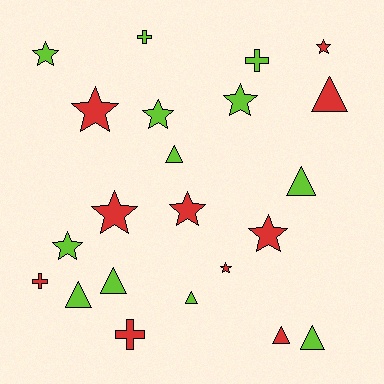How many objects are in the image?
There are 22 objects.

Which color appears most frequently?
Lime, with 12 objects.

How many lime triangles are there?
There are 6 lime triangles.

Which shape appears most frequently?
Star, with 10 objects.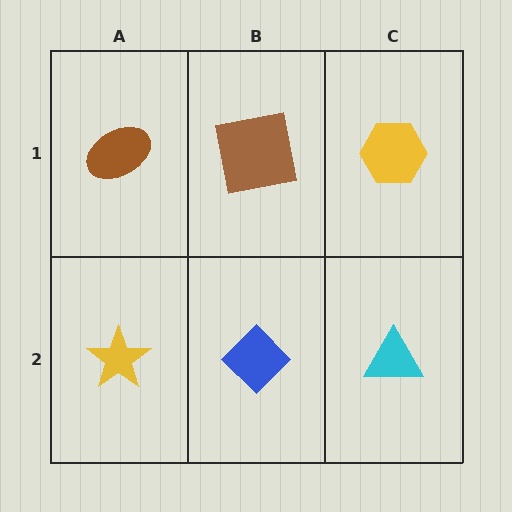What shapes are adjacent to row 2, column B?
A brown square (row 1, column B), a yellow star (row 2, column A), a cyan triangle (row 2, column C).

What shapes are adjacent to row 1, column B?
A blue diamond (row 2, column B), a brown ellipse (row 1, column A), a yellow hexagon (row 1, column C).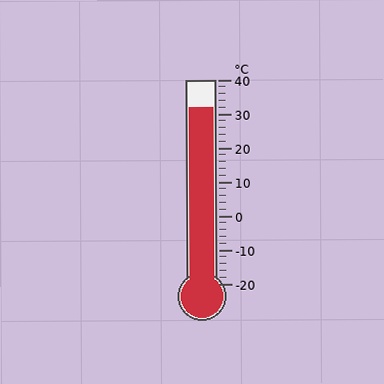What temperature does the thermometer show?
The thermometer shows approximately 32°C.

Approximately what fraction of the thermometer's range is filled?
The thermometer is filled to approximately 85% of its range.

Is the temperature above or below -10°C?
The temperature is above -10°C.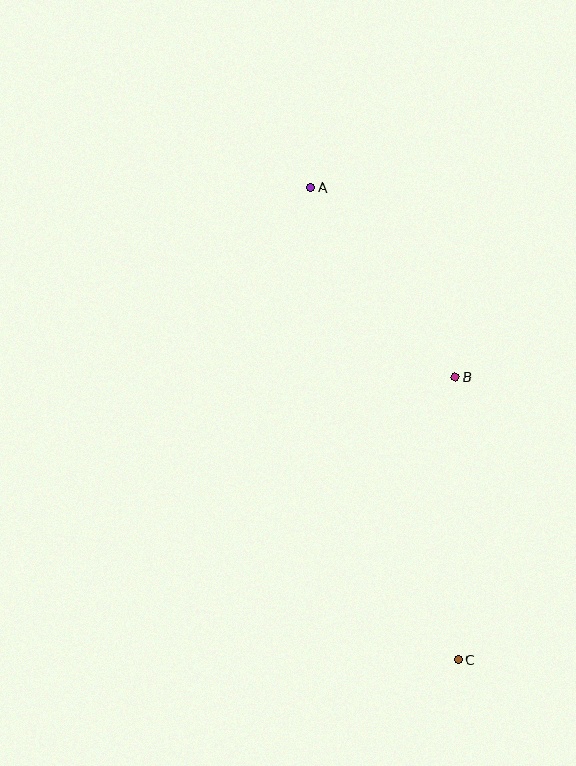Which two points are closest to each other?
Points A and B are closest to each other.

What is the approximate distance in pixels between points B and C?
The distance between B and C is approximately 282 pixels.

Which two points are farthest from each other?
Points A and C are farthest from each other.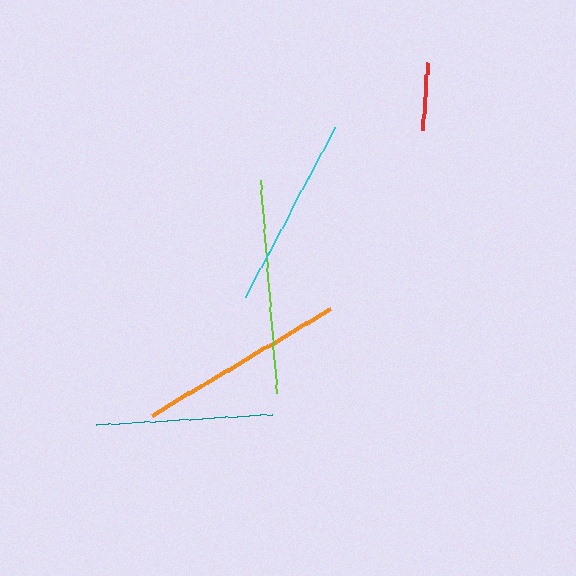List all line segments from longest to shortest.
From longest to shortest: lime, orange, cyan, teal, red.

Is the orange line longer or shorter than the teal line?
The orange line is longer than the teal line.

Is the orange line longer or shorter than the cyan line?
The orange line is longer than the cyan line.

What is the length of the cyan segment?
The cyan segment is approximately 192 pixels long.